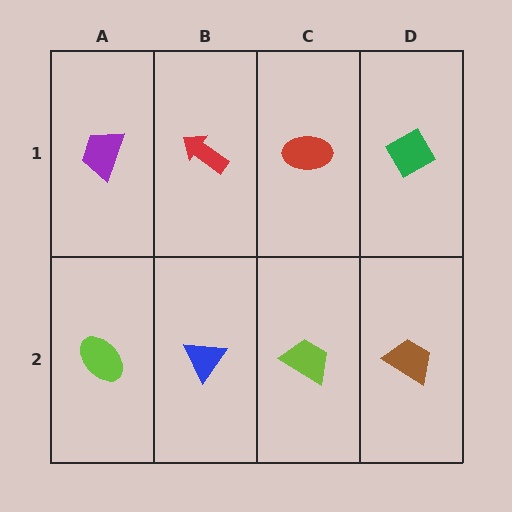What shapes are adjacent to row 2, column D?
A green diamond (row 1, column D), a lime trapezoid (row 2, column C).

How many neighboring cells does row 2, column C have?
3.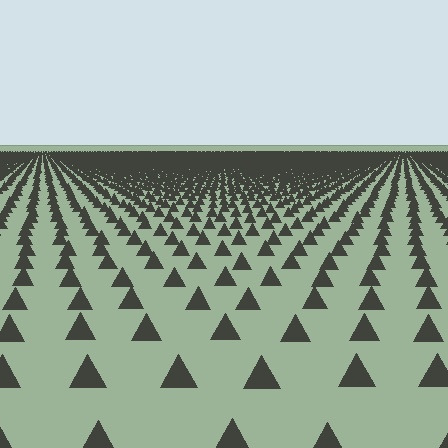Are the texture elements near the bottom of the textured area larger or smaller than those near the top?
Larger. Near the bottom, elements are closer to the viewer and appear at a bigger on-screen size.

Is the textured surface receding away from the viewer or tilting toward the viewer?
The surface is receding away from the viewer. Texture elements get smaller and denser toward the top.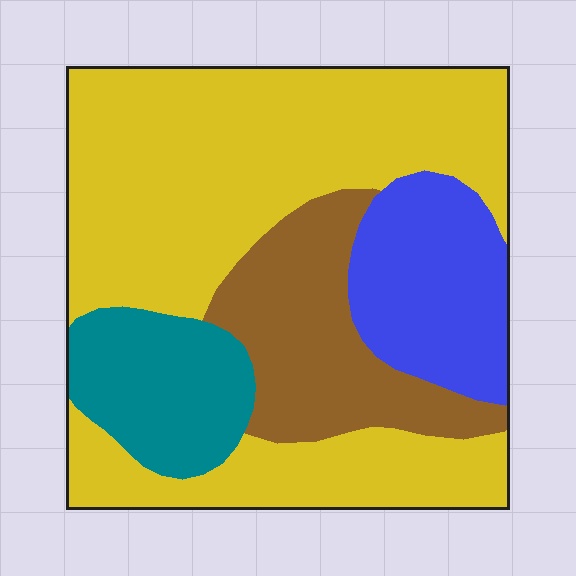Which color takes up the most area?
Yellow, at roughly 55%.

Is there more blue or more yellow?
Yellow.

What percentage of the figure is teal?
Teal covers roughly 15% of the figure.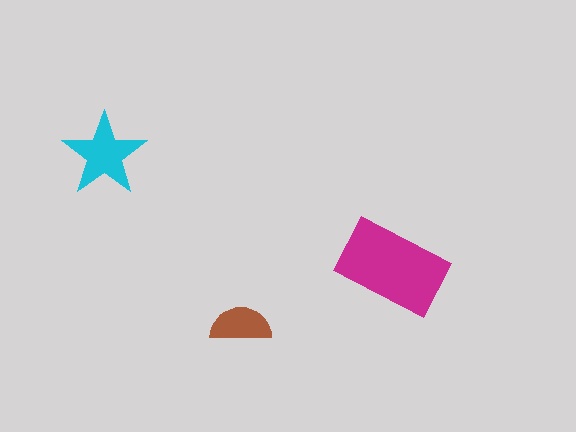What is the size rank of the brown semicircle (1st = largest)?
3rd.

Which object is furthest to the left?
The cyan star is leftmost.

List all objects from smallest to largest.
The brown semicircle, the cyan star, the magenta rectangle.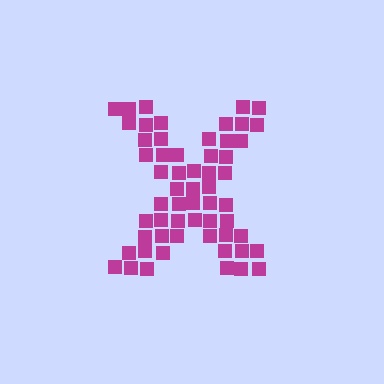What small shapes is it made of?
It is made of small squares.